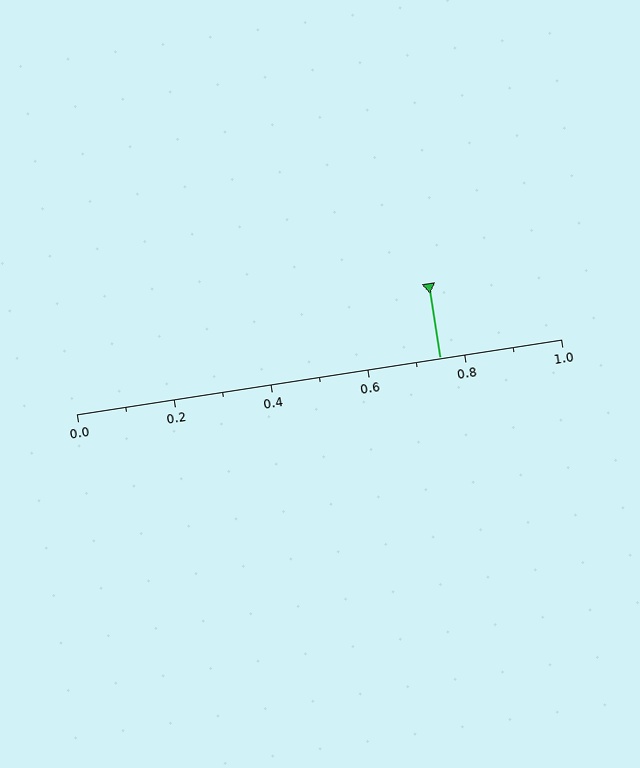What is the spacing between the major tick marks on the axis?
The major ticks are spaced 0.2 apart.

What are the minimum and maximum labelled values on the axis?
The axis runs from 0.0 to 1.0.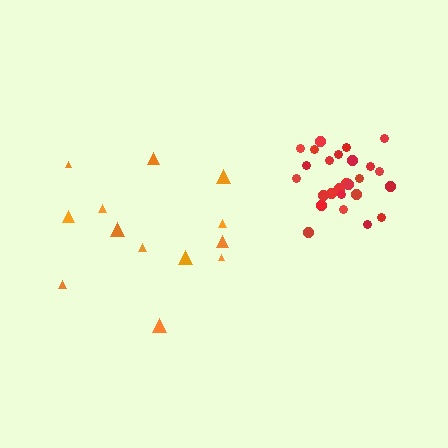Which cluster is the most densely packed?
Red.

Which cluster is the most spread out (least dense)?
Orange.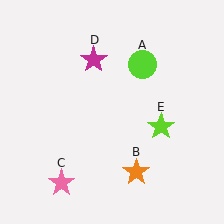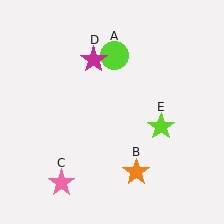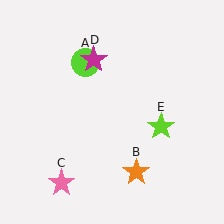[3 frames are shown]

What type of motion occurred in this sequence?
The lime circle (object A) rotated counterclockwise around the center of the scene.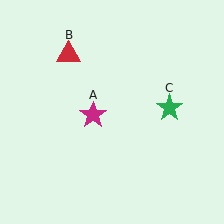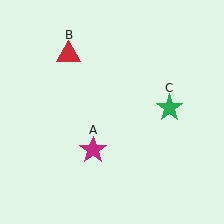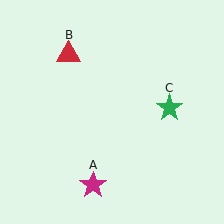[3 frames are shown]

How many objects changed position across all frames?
1 object changed position: magenta star (object A).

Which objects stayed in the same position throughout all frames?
Red triangle (object B) and green star (object C) remained stationary.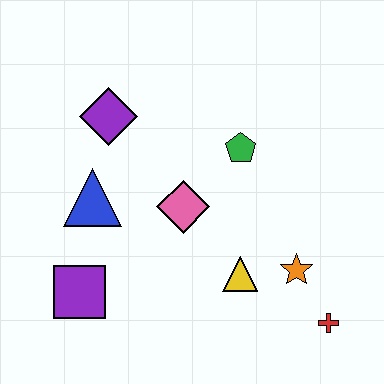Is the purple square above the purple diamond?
No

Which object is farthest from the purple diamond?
The red cross is farthest from the purple diamond.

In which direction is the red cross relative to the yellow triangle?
The red cross is to the right of the yellow triangle.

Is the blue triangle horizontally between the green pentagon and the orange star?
No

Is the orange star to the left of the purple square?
No